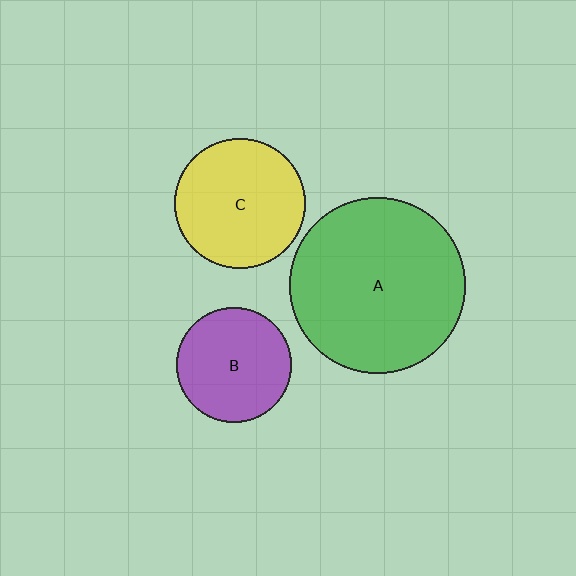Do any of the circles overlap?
No, none of the circles overlap.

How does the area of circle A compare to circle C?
Approximately 1.8 times.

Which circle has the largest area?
Circle A (green).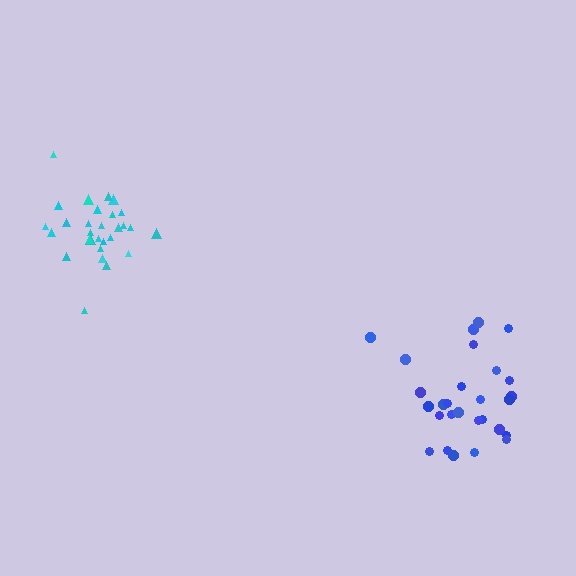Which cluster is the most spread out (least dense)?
Blue.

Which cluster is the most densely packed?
Cyan.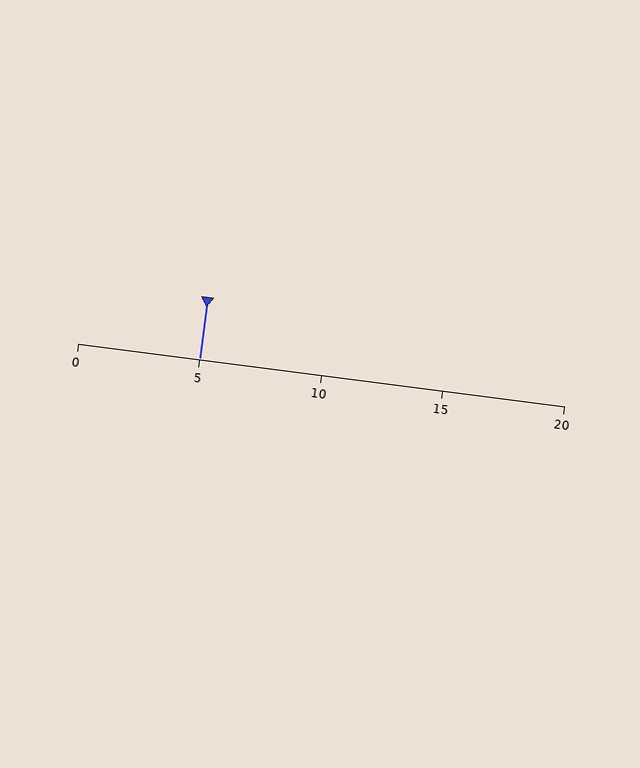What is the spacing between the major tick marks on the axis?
The major ticks are spaced 5 apart.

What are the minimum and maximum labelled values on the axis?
The axis runs from 0 to 20.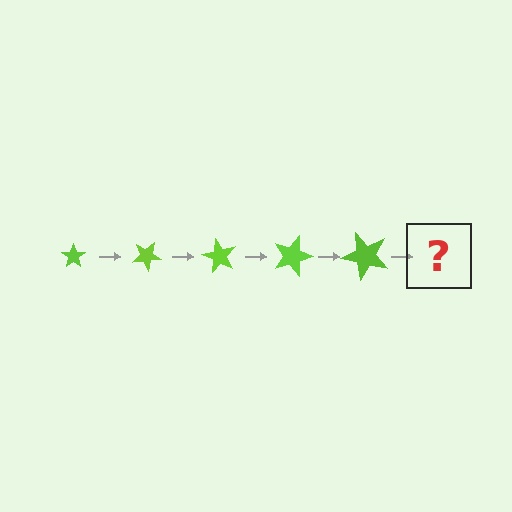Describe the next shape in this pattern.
It should be a star, larger than the previous one and rotated 150 degrees from the start.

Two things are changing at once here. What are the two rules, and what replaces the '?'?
The two rules are that the star grows larger each step and it rotates 30 degrees each step. The '?' should be a star, larger than the previous one and rotated 150 degrees from the start.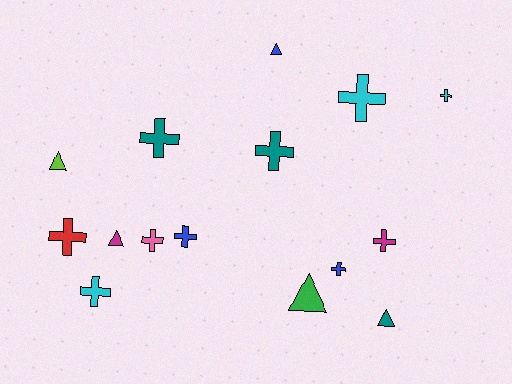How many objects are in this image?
There are 15 objects.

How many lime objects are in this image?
There is 1 lime object.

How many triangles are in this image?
There are 5 triangles.